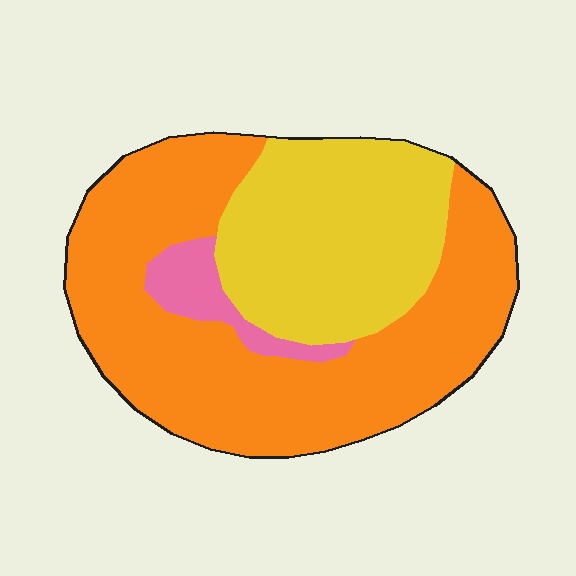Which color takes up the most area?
Orange, at roughly 60%.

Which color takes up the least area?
Pink, at roughly 5%.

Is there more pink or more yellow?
Yellow.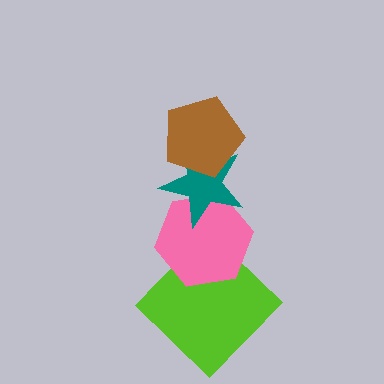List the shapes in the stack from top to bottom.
From top to bottom: the brown pentagon, the teal star, the pink hexagon, the lime diamond.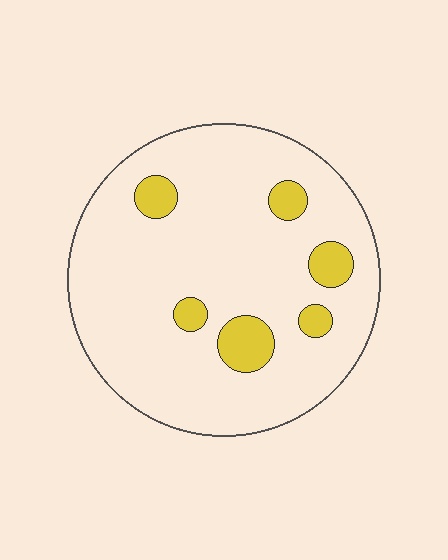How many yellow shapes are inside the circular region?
6.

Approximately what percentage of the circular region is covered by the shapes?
Approximately 10%.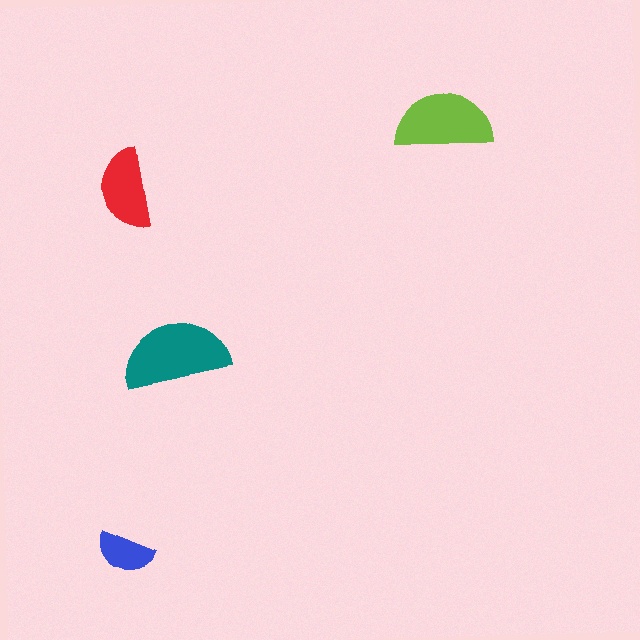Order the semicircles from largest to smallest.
the teal one, the lime one, the red one, the blue one.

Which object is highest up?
The lime semicircle is topmost.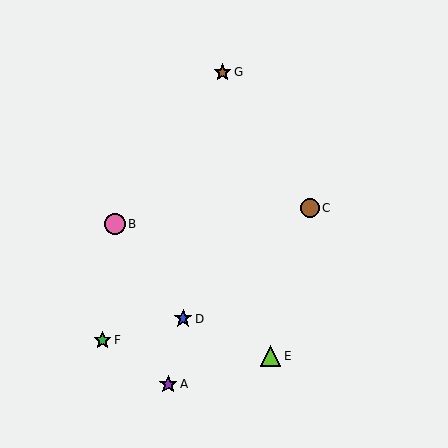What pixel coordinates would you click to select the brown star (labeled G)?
Click at (223, 72) to select the brown star G.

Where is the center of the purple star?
The center of the purple star is at (168, 384).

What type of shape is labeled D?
Shape D is a blue star.